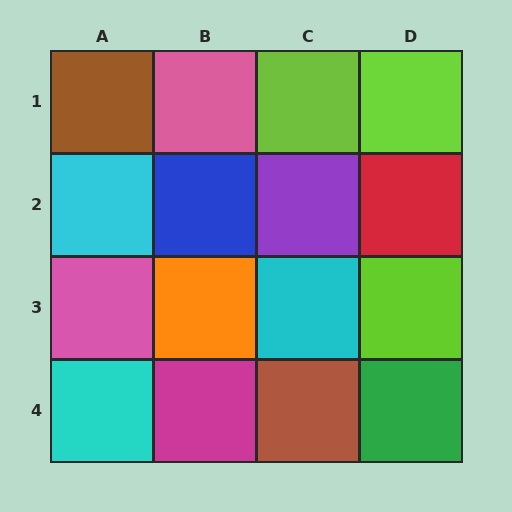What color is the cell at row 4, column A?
Cyan.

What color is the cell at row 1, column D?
Lime.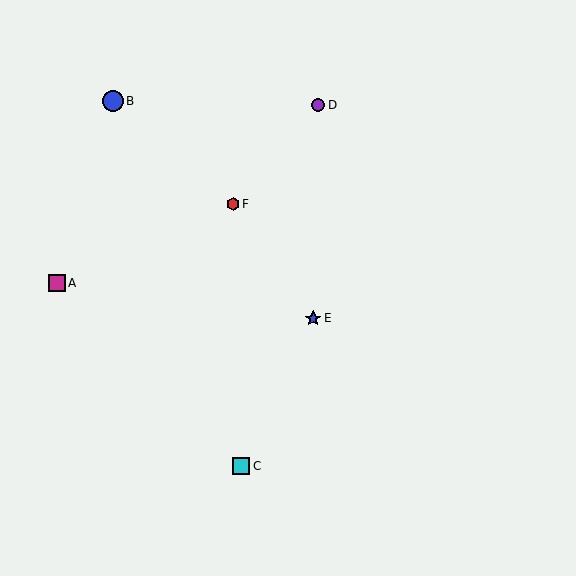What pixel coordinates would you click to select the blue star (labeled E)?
Click at (313, 318) to select the blue star E.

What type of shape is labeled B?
Shape B is a blue circle.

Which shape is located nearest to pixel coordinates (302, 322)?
The blue star (labeled E) at (313, 318) is nearest to that location.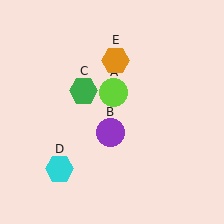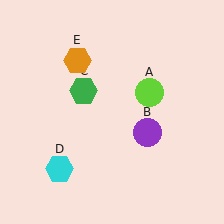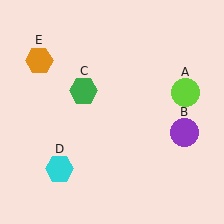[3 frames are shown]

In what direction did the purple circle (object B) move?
The purple circle (object B) moved right.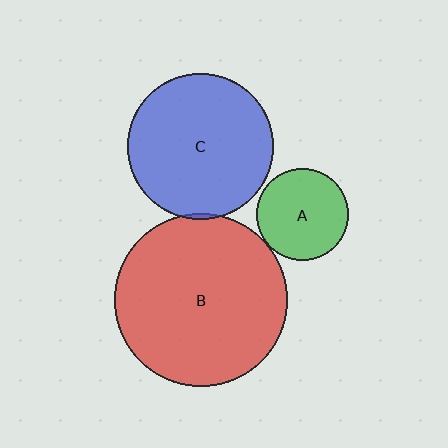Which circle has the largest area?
Circle B (red).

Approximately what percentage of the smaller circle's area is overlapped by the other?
Approximately 5%.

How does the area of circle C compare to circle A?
Approximately 2.5 times.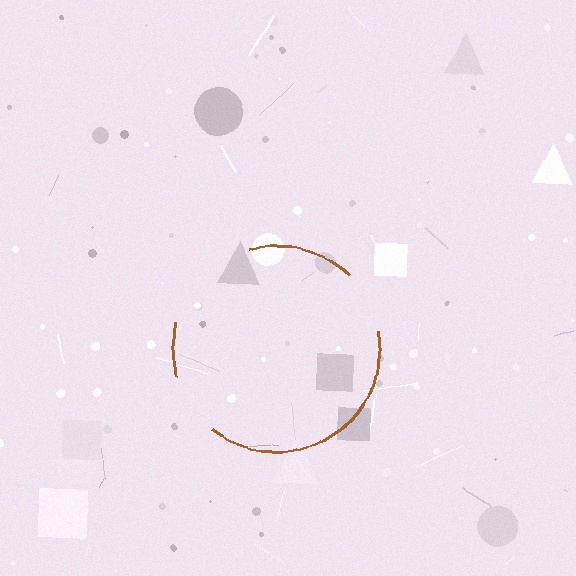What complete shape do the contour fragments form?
The contour fragments form a circle.